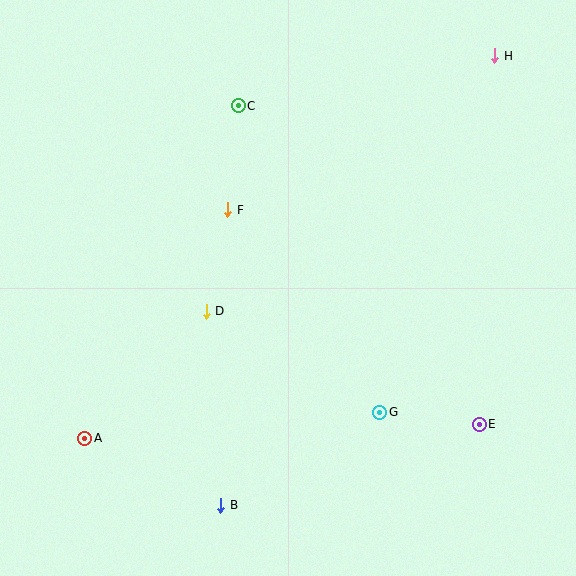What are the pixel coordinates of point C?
Point C is at (238, 106).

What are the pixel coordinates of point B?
Point B is at (221, 505).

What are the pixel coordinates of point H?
Point H is at (495, 56).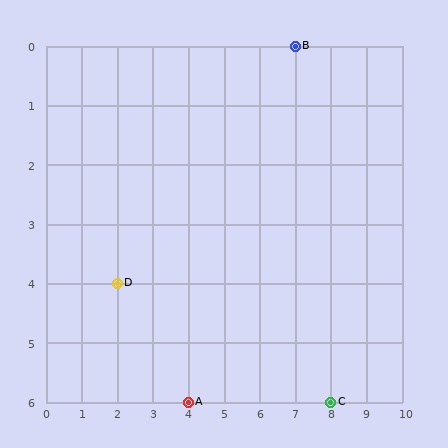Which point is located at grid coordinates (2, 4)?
Point D is at (2, 4).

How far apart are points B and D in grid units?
Points B and D are 5 columns and 4 rows apart (about 6.4 grid units diagonally).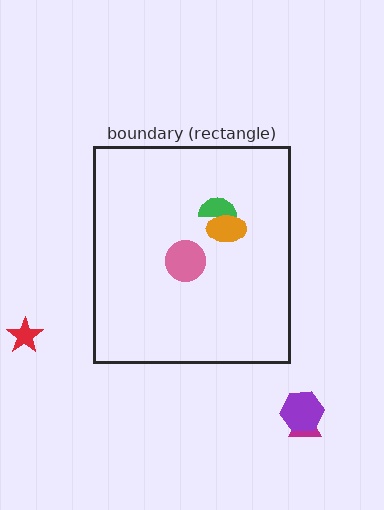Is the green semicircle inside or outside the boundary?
Inside.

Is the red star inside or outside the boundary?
Outside.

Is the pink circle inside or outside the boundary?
Inside.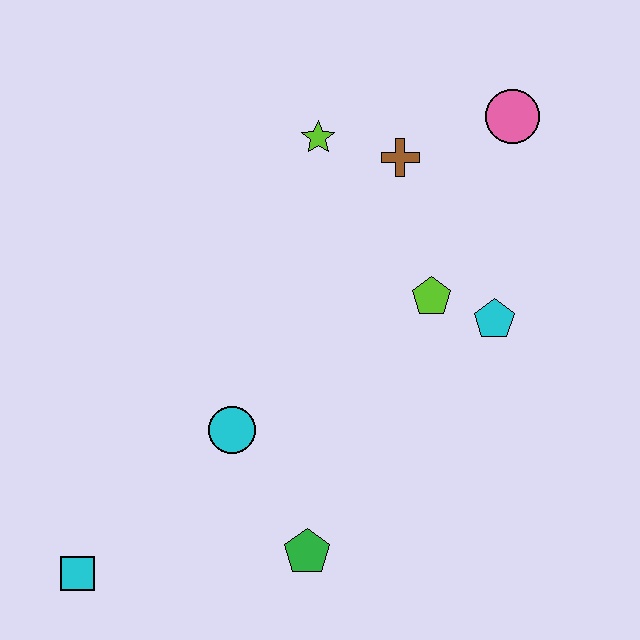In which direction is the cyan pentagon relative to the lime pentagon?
The cyan pentagon is to the right of the lime pentagon.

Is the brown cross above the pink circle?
No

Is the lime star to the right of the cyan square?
Yes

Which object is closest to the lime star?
The brown cross is closest to the lime star.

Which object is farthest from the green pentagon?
The pink circle is farthest from the green pentagon.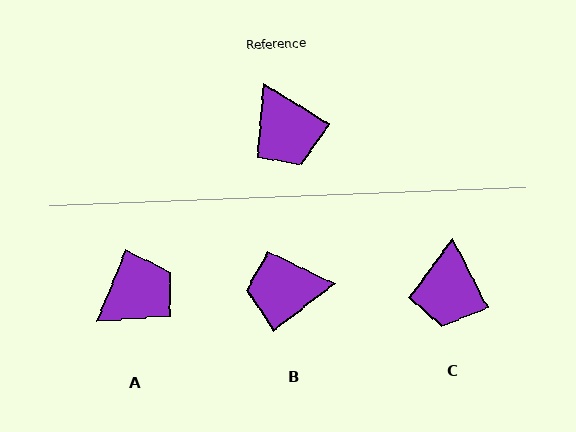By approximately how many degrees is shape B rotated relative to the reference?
Approximately 110 degrees clockwise.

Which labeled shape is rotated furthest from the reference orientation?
B, about 110 degrees away.